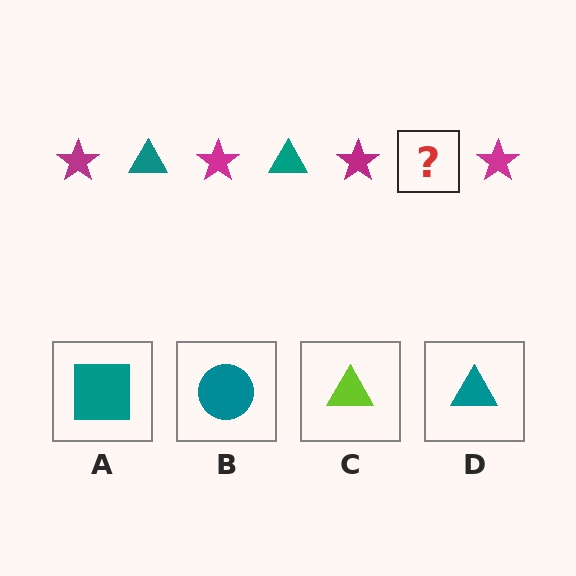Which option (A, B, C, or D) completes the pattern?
D.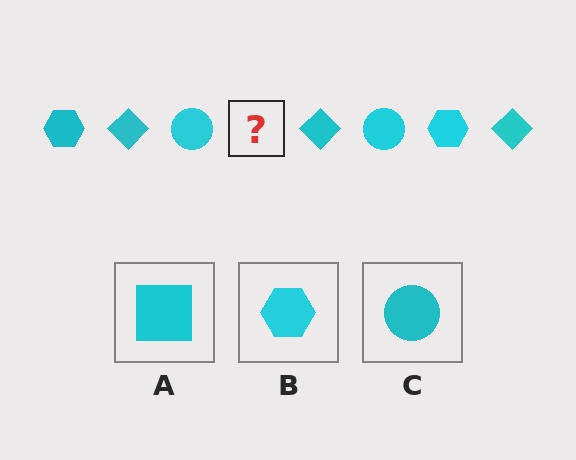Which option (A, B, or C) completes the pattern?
B.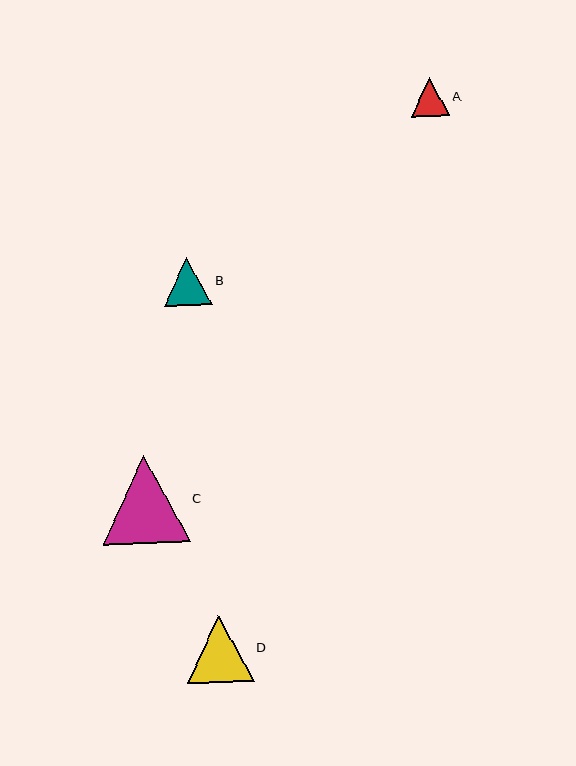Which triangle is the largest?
Triangle C is the largest with a size of approximately 87 pixels.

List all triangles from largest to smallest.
From largest to smallest: C, D, B, A.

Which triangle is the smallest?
Triangle A is the smallest with a size of approximately 39 pixels.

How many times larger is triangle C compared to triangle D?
Triangle C is approximately 1.3 times the size of triangle D.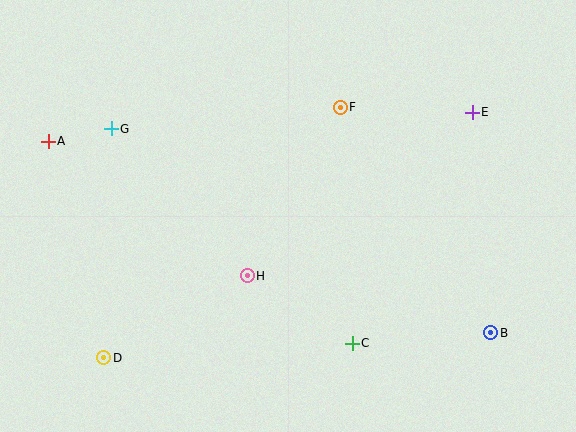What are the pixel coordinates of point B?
Point B is at (490, 333).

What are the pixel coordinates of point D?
Point D is at (104, 358).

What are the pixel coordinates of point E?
Point E is at (472, 112).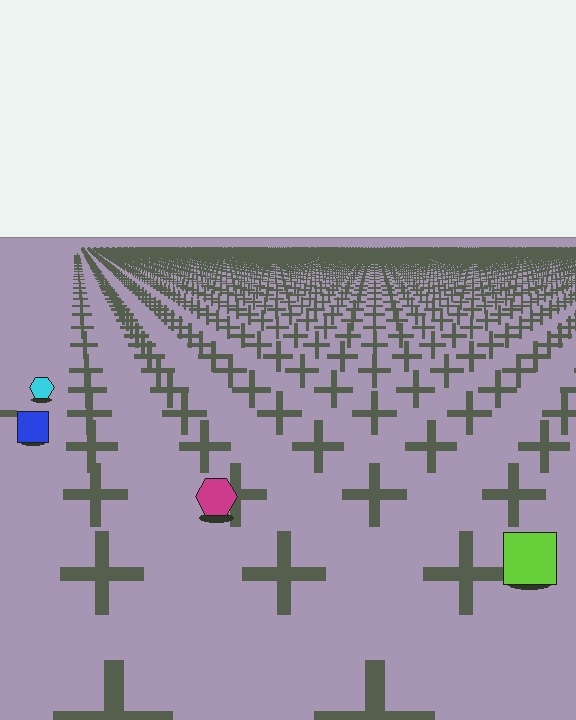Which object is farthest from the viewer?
The cyan hexagon is farthest from the viewer. It appears smaller and the ground texture around it is denser.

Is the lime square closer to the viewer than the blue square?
Yes. The lime square is closer — you can tell from the texture gradient: the ground texture is coarser near it.